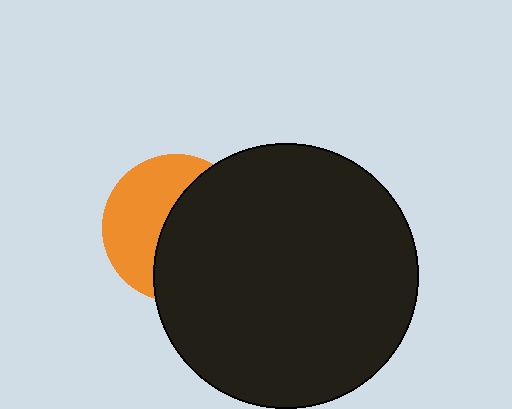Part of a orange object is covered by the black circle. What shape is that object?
It is a circle.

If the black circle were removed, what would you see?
You would see the complete orange circle.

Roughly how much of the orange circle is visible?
About half of it is visible (roughly 45%).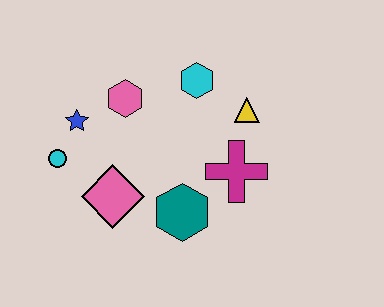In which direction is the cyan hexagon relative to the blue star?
The cyan hexagon is to the right of the blue star.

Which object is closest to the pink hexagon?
The blue star is closest to the pink hexagon.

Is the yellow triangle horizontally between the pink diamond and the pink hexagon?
No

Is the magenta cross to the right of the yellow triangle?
No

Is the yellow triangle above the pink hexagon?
No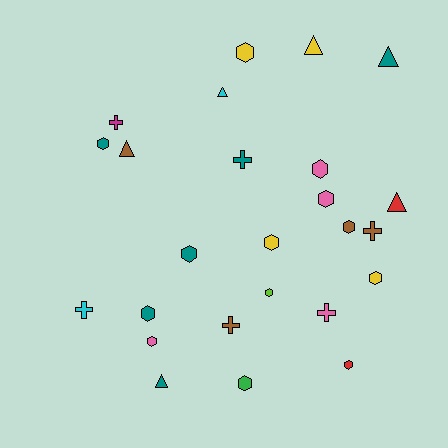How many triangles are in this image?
There are 6 triangles.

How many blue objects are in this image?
There are no blue objects.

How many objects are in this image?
There are 25 objects.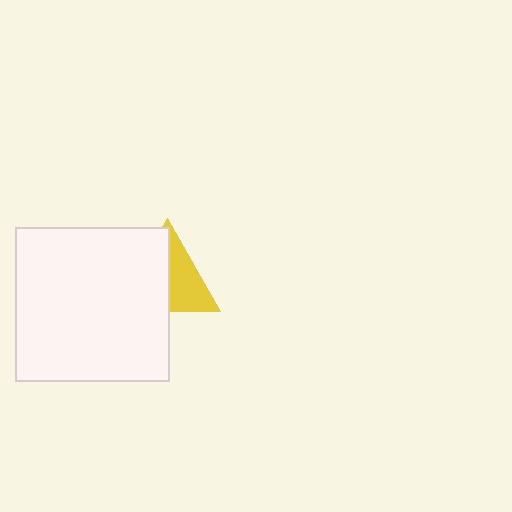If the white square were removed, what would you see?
You would see the complete yellow triangle.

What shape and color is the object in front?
The object in front is a white square.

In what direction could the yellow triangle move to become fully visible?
The yellow triangle could move right. That would shift it out from behind the white square entirely.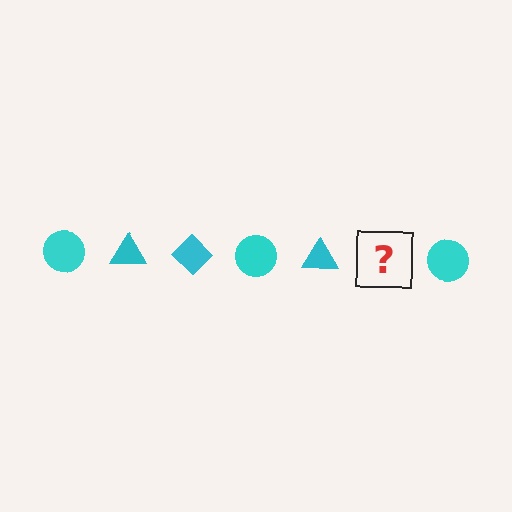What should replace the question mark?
The question mark should be replaced with a cyan diamond.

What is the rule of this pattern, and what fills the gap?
The rule is that the pattern cycles through circle, triangle, diamond shapes in cyan. The gap should be filled with a cyan diamond.